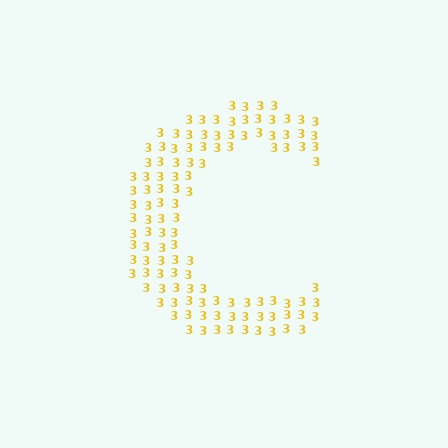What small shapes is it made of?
It is made of small digit 3's.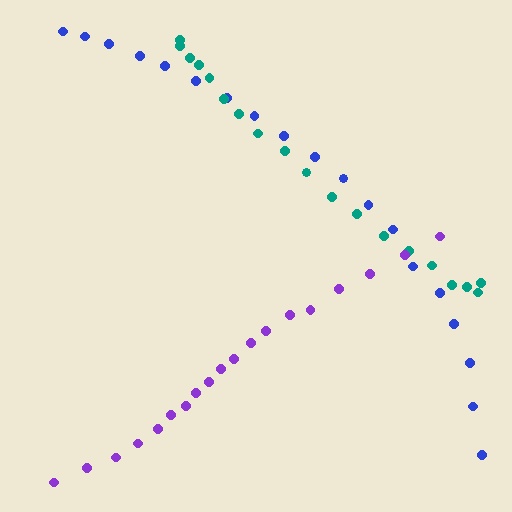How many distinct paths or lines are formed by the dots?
There are 3 distinct paths.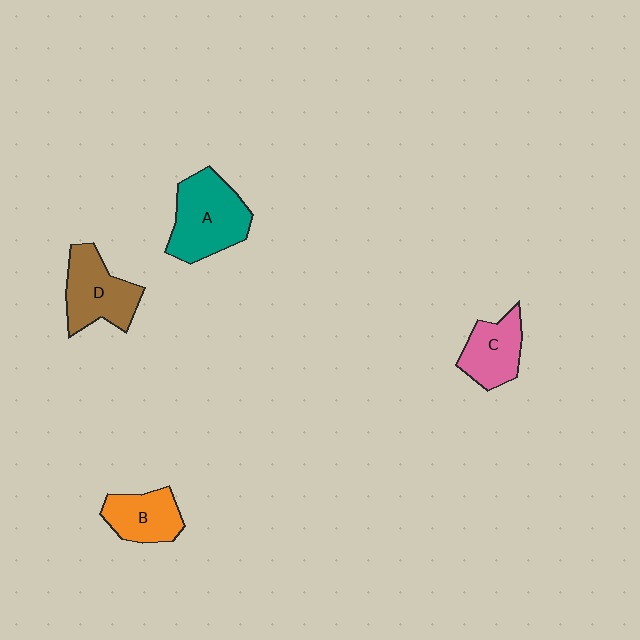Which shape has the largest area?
Shape A (teal).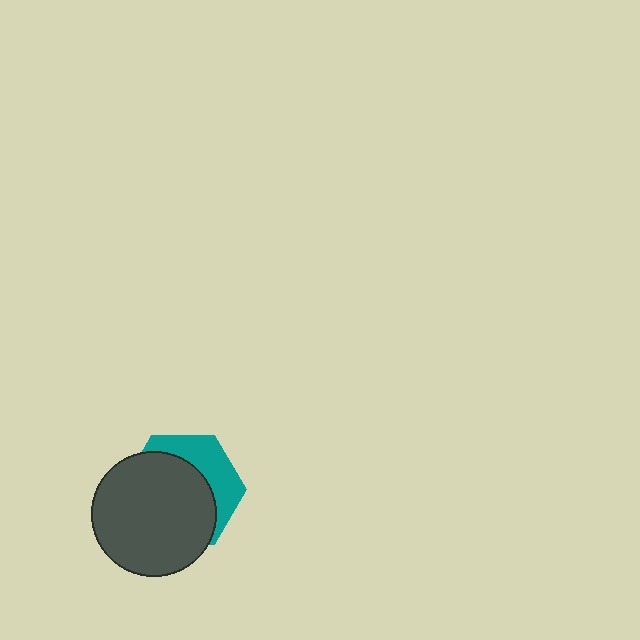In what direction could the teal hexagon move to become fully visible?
The teal hexagon could move toward the upper-right. That would shift it out from behind the dark gray circle entirely.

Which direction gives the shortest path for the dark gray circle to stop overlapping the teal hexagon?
Moving toward the lower-left gives the shortest separation.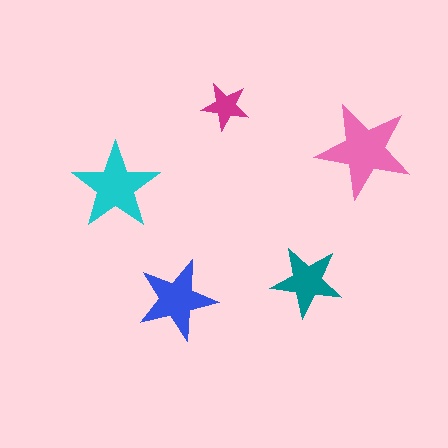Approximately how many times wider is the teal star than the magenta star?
About 1.5 times wider.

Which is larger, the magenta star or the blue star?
The blue one.